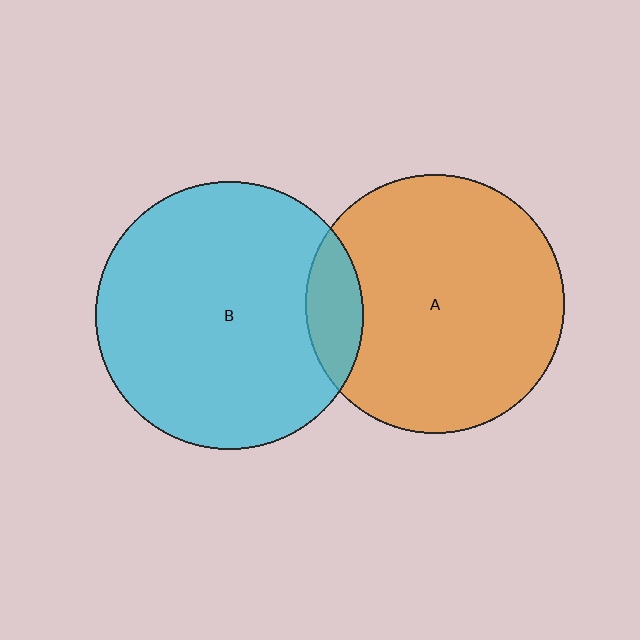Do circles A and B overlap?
Yes.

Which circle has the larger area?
Circle B (cyan).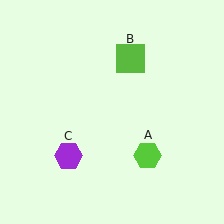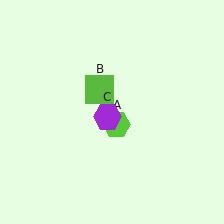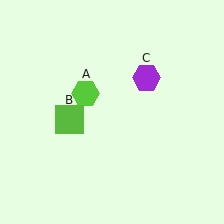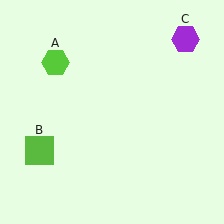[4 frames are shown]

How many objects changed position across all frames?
3 objects changed position: lime hexagon (object A), lime square (object B), purple hexagon (object C).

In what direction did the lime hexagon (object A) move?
The lime hexagon (object A) moved up and to the left.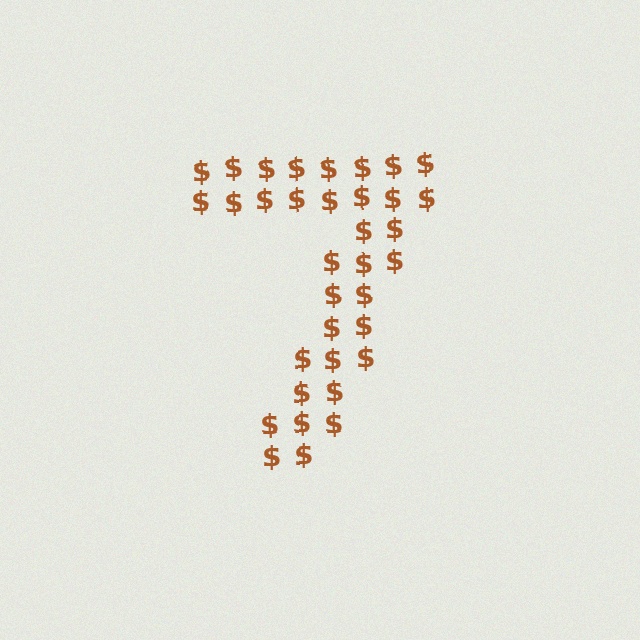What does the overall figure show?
The overall figure shows the digit 7.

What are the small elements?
The small elements are dollar signs.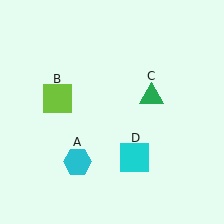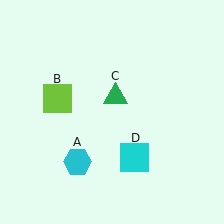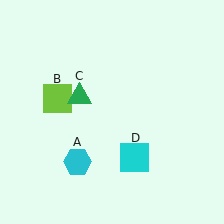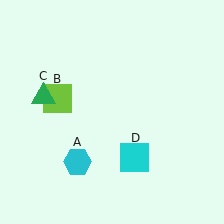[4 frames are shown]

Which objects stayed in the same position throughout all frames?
Cyan hexagon (object A) and lime square (object B) and cyan square (object D) remained stationary.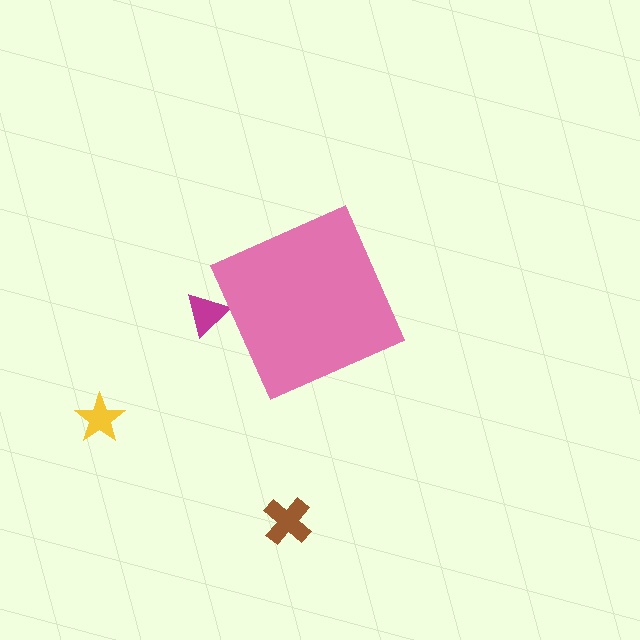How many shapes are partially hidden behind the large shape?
1 shape is partially hidden.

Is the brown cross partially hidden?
No, the brown cross is fully visible.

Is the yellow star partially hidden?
No, the yellow star is fully visible.